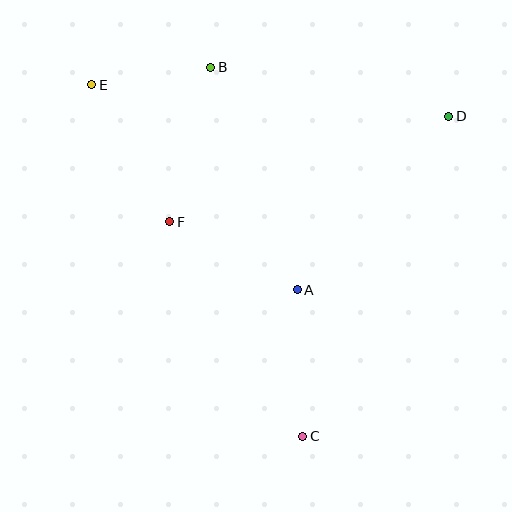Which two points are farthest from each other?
Points C and E are farthest from each other.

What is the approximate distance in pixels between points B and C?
The distance between B and C is approximately 381 pixels.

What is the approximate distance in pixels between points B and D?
The distance between B and D is approximately 243 pixels.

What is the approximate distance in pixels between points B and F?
The distance between B and F is approximately 160 pixels.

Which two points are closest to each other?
Points B and E are closest to each other.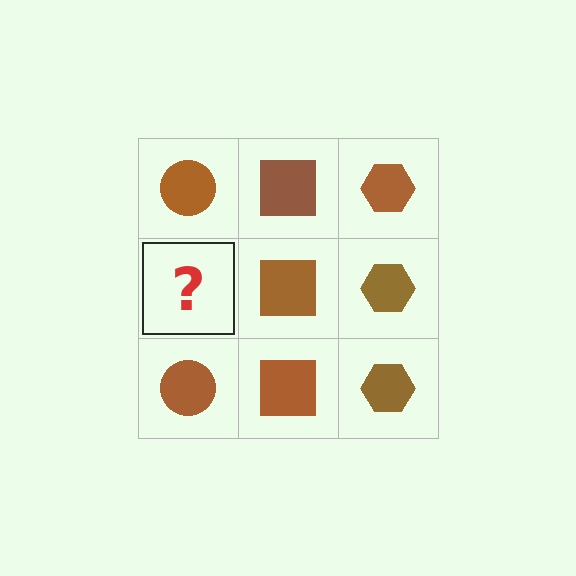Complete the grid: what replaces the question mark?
The question mark should be replaced with a brown circle.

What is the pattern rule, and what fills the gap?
The rule is that each column has a consistent shape. The gap should be filled with a brown circle.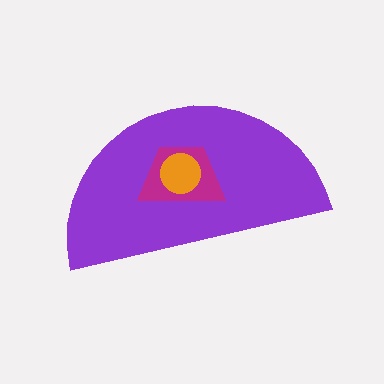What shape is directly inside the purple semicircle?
The magenta trapezoid.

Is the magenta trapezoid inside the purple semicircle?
Yes.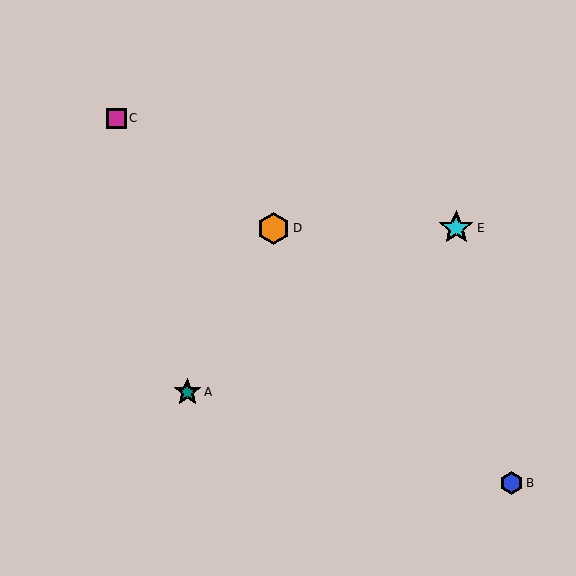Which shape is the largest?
The cyan star (labeled E) is the largest.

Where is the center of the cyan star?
The center of the cyan star is at (456, 228).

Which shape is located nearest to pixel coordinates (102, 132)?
The magenta square (labeled C) at (116, 118) is nearest to that location.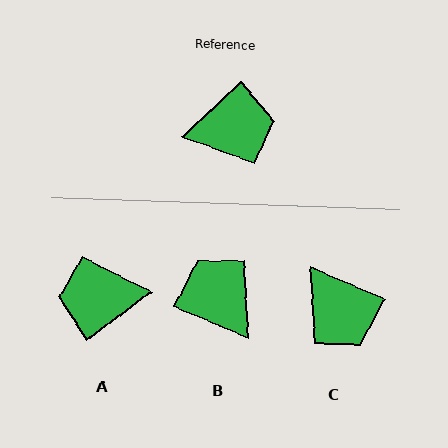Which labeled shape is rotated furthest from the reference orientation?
A, about 173 degrees away.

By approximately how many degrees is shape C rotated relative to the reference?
Approximately 67 degrees clockwise.